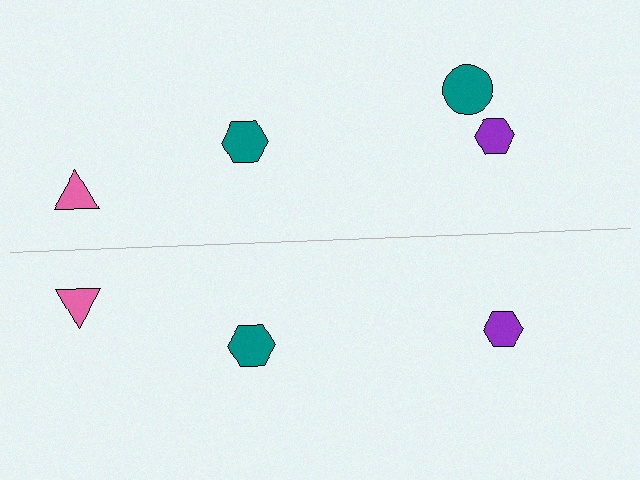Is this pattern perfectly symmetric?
No, the pattern is not perfectly symmetric. A teal circle is missing from the bottom side.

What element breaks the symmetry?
A teal circle is missing from the bottom side.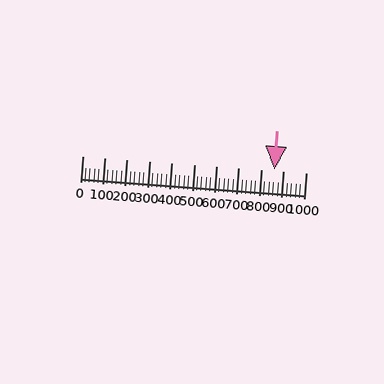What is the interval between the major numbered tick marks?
The major tick marks are spaced 100 units apart.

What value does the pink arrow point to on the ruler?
The pink arrow points to approximately 860.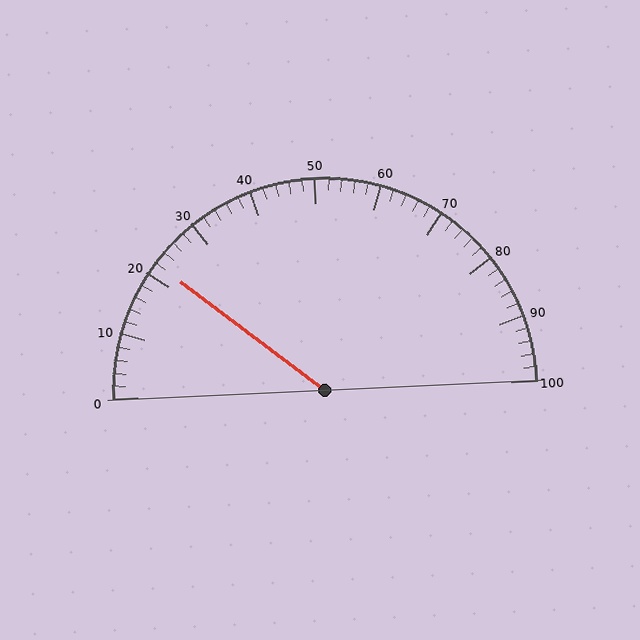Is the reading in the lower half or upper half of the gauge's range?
The reading is in the lower half of the range (0 to 100).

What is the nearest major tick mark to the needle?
The nearest major tick mark is 20.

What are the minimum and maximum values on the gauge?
The gauge ranges from 0 to 100.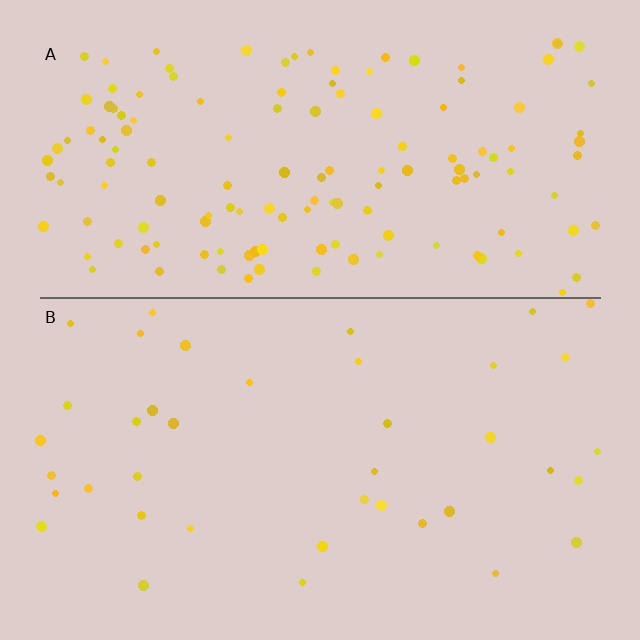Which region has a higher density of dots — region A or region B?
A (the top).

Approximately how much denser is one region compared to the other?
Approximately 3.5× — region A over region B.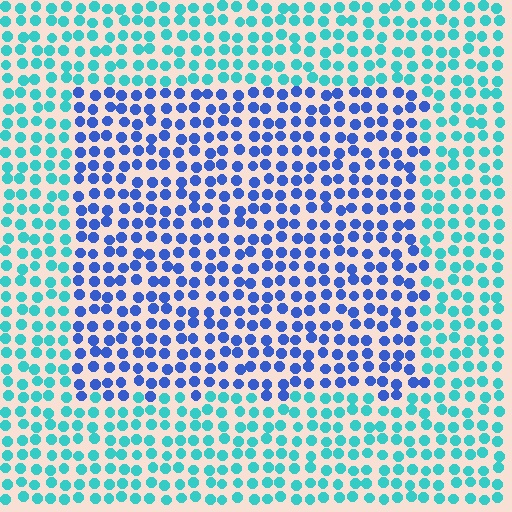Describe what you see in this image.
The image is filled with small cyan elements in a uniform arrangement. A rectangle-shaped region is visible where the elements are tinted to a slightly different hue, forming a subtle color boundary.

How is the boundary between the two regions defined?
The boundary is defined purely by a slight shift in hue (about 48 degrees). Spacing, size, and orientation are identical on both sides.